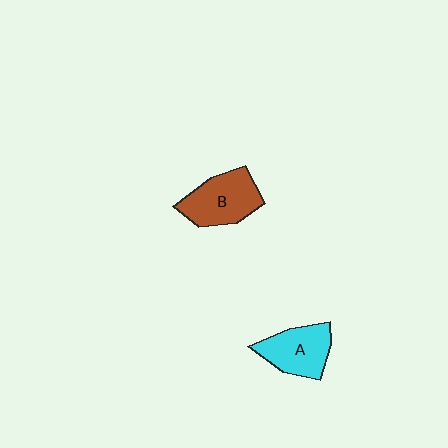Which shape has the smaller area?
Shape A (cyan).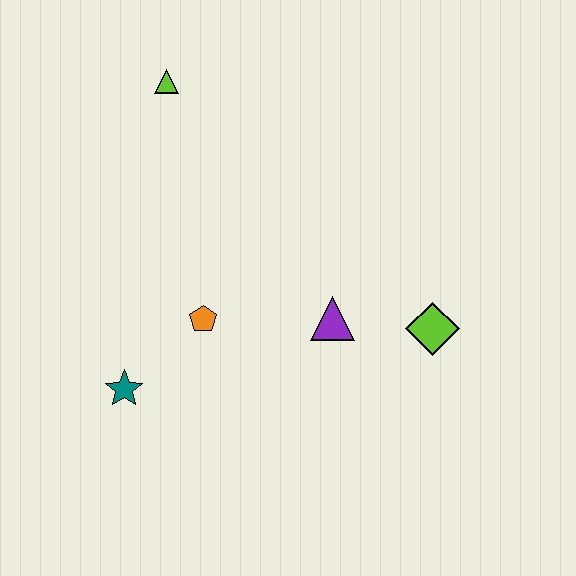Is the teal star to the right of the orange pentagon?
No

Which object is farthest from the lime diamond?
The lime triangle is farthest from the lime diamond.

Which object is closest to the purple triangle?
The lime diamond is closest to the purple triangle.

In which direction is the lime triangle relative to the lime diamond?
The lime triangle is to the left of the lime diamond.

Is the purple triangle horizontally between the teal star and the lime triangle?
No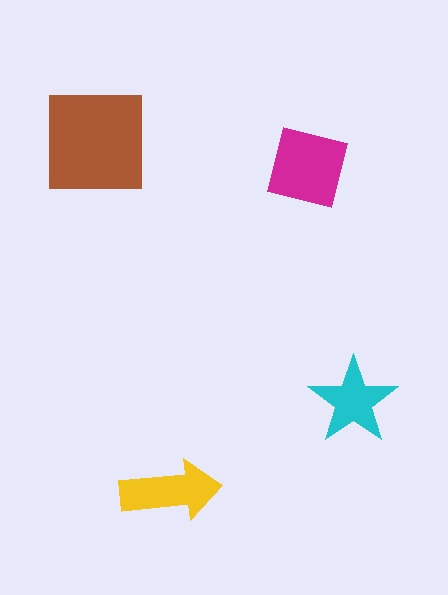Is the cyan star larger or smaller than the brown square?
Smaller.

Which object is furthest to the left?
The brown square is leftmost.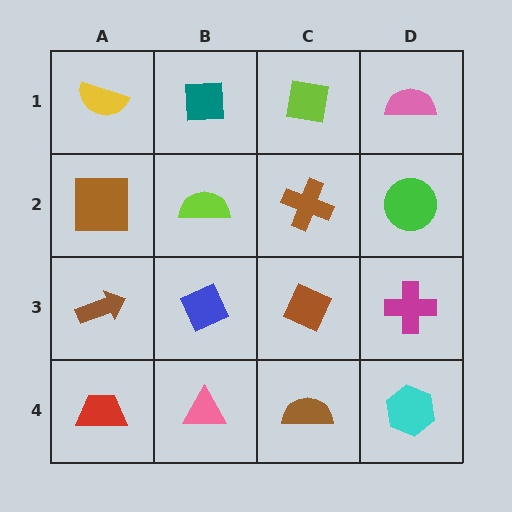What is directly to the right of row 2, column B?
A brown cross.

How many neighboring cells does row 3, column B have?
4.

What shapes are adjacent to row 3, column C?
A brown cross (row 2, column C), a brown semicircle (row 4, column C), a blue diamond (row 3, column B), a magenta cross (row 3, column D).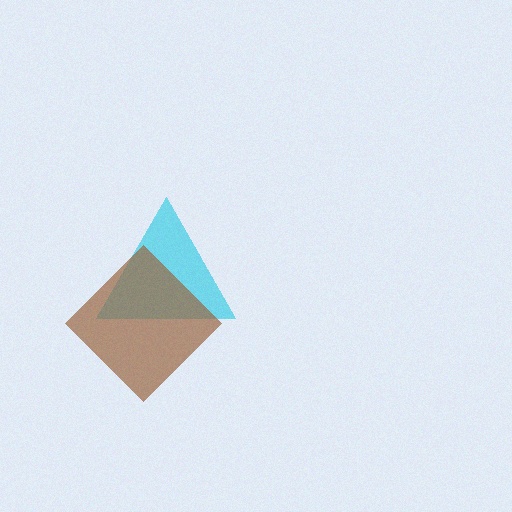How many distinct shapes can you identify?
There are 2 distinct shapes: a cyan triangle, a brown diamond.